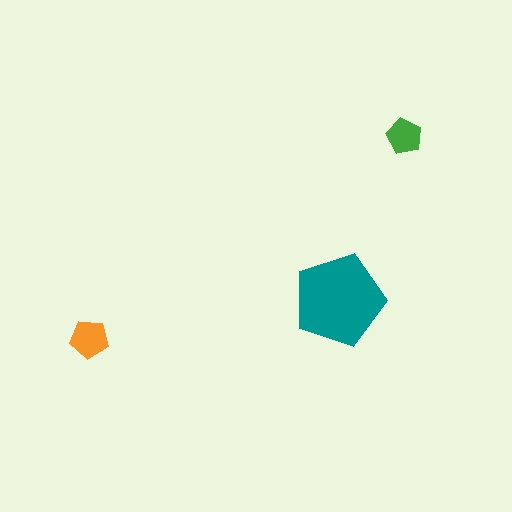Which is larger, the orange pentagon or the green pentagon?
The orange one.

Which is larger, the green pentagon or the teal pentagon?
The teal one.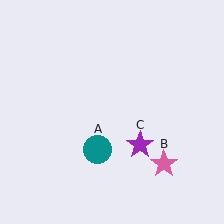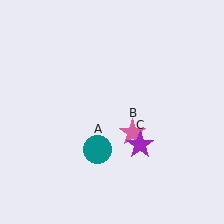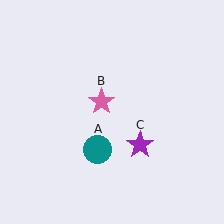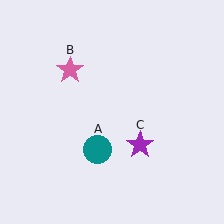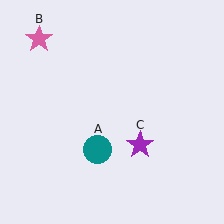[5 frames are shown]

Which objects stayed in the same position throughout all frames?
Teal circle (object A) and purple star (object C) remained stationary.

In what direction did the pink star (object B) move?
The pink star (object B) moved up and to the left.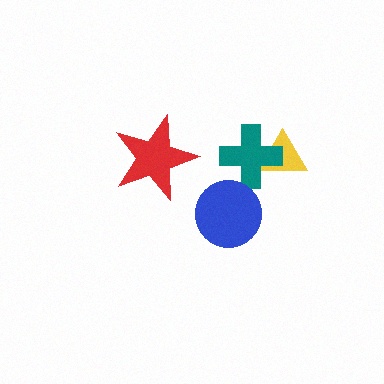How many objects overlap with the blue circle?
0 objects overlap with the blue circle.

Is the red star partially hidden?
No, no other shape covers it.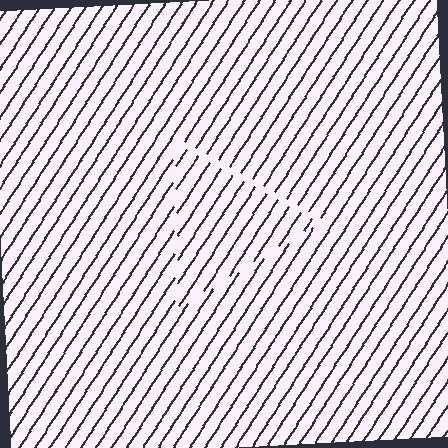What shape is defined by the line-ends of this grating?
An illusory triangle. The interior of the shape contains the same grating, shifted by half a period — the contour is defined by the phase discontinuity where line-ends from the inner and outer gratings abut.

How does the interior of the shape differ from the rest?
The interior of the shape contains the same grating, shifted by half a period — the contour is defined by the phase discontinuity where line-ends from the inner and outer gratings abut.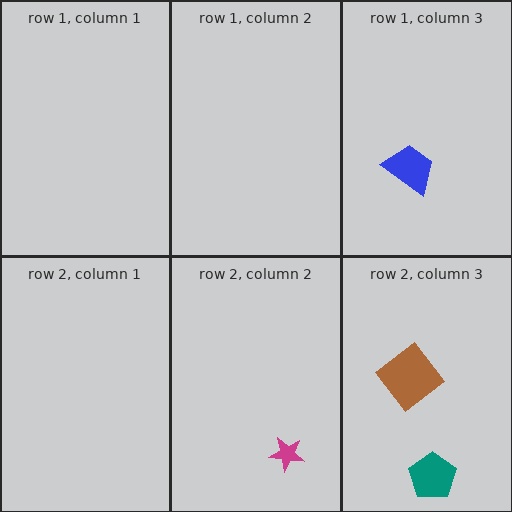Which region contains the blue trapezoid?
The row 1, column 3 region.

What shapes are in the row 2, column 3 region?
The teal pentagon, the brown diamond.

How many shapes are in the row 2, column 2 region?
1.